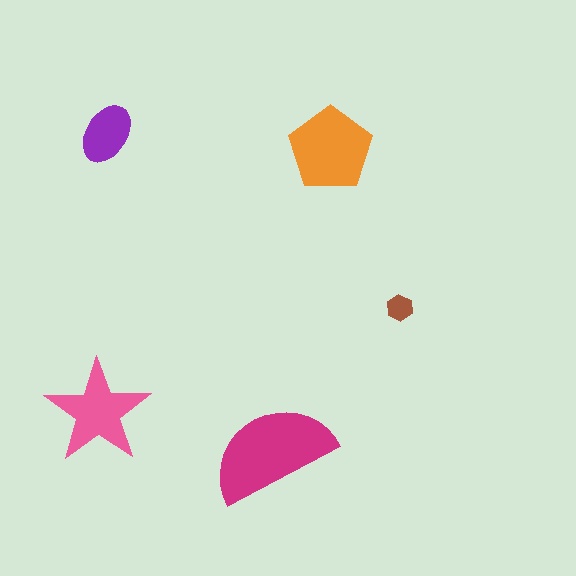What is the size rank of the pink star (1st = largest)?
3rd.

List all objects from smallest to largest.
The brown hexagon, the purple ellipse, the pink star, the orange pentagon, the magenta semicircle.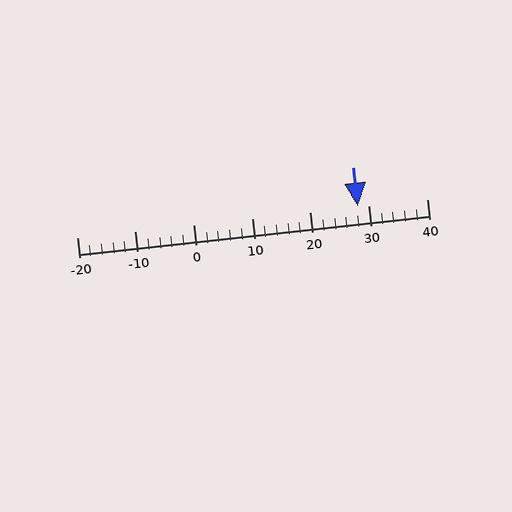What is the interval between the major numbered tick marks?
The major tick marks are spaced 10 units apart.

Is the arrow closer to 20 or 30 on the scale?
The arrow is closer to 30.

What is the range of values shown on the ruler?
The ruler shows values from -20 to 40.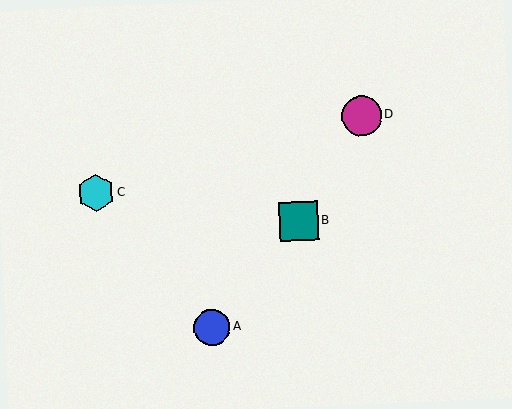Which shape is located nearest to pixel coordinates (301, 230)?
The teal square (labeled B) at (299, 221) is nearest to that location.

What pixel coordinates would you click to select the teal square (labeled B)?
Click at (299, 221) to select the teal square B.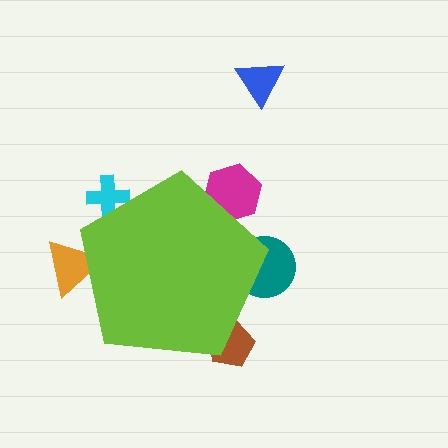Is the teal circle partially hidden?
Yes, the teal circle is partially hidden behind the lime pentagon.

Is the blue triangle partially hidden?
No, the blue triangle is fully visible.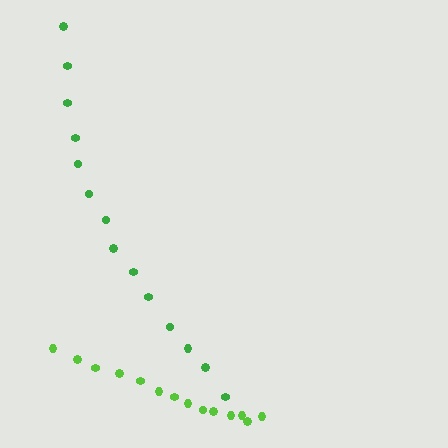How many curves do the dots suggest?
There are 2 distinct paths.